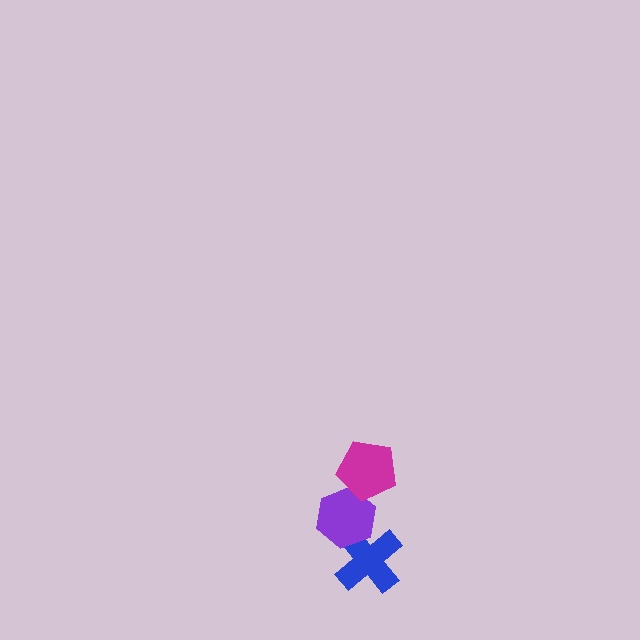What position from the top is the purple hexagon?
The purple hexagon is 2nd from the top.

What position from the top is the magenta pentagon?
The magenta pentagon is 1st from the top.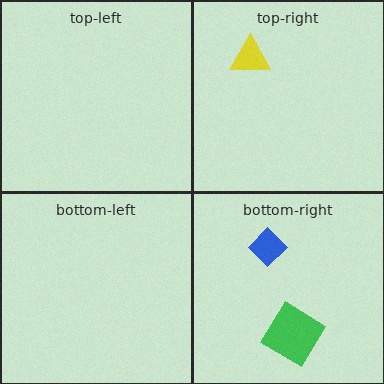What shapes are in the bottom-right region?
The green diamond, the blue diamond.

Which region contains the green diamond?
The bottom-right region.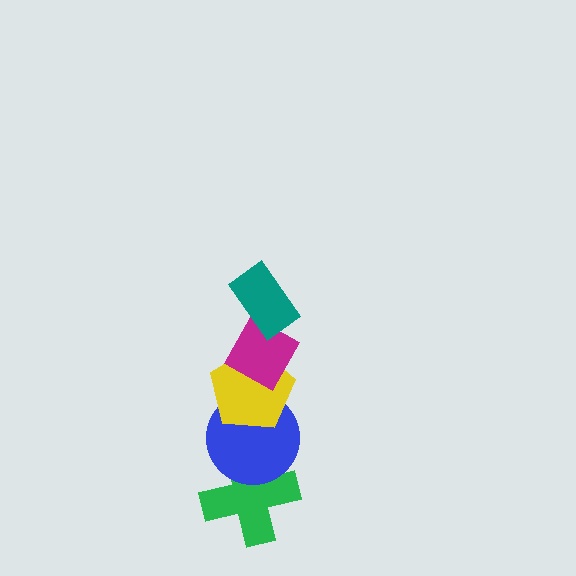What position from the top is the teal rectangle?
The teal rectangle is 1st from the top.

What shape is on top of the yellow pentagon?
The magenta diamond is on top of the yellow pentagon.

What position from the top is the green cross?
The green cross is 5th from the top.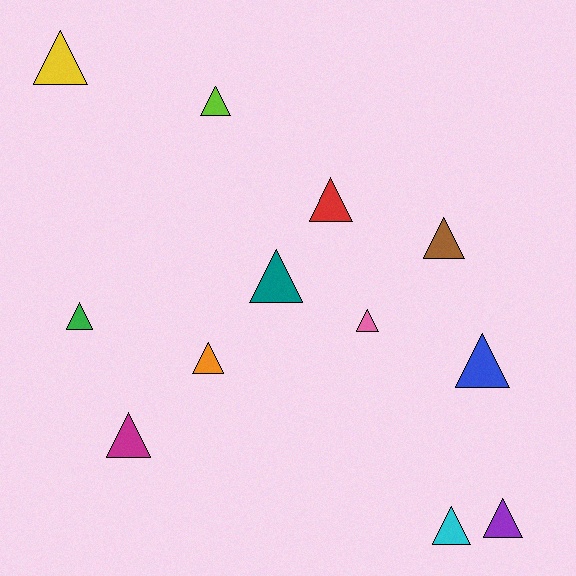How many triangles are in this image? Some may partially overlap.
There are 12 triangles.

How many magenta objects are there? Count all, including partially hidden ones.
There is 1 magenta object.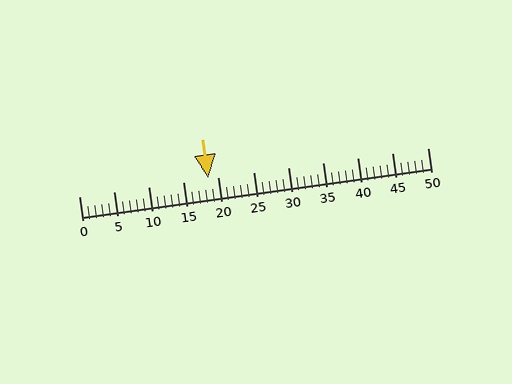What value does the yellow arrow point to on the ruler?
The yellow arrow points to approximately 18.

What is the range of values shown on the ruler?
The ruler shows values from 0 to 50.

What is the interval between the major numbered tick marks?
The major tick marks are spaced 5 units apart.